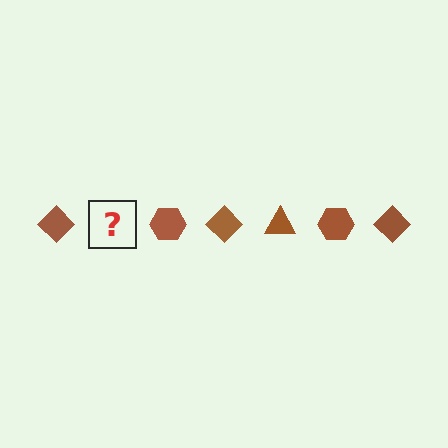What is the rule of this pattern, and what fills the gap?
The rule is that the pattern cycles through diamond, triangle, hexagon shapes in brown. The gap should be filled with a brown triangle.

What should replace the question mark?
The question mark should be replaced with a brown triangle.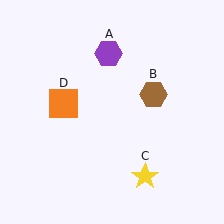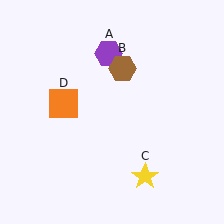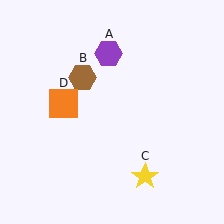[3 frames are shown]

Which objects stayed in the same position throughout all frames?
Purple hexagon (object A) and yellow star (object C) and orange square (object D) remained stationary.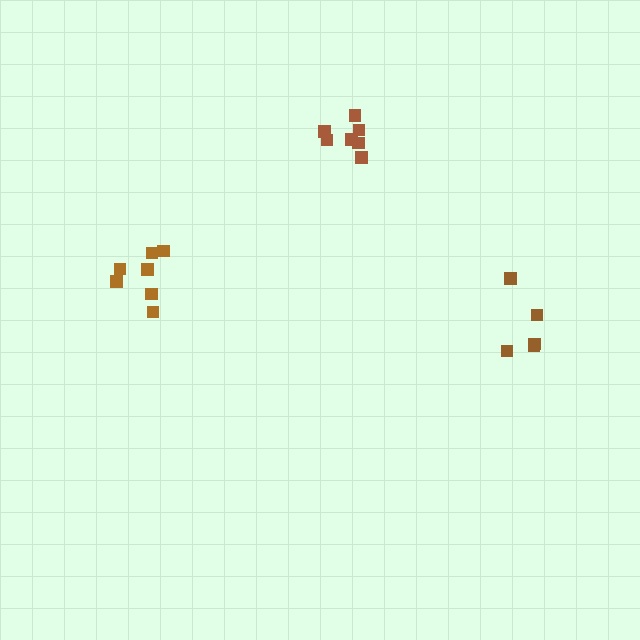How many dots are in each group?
Group 1: 7 dots, Group 2: 7 dots, Group 3: 5 dots (19 total).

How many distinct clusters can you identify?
There are 3 distinct clusters.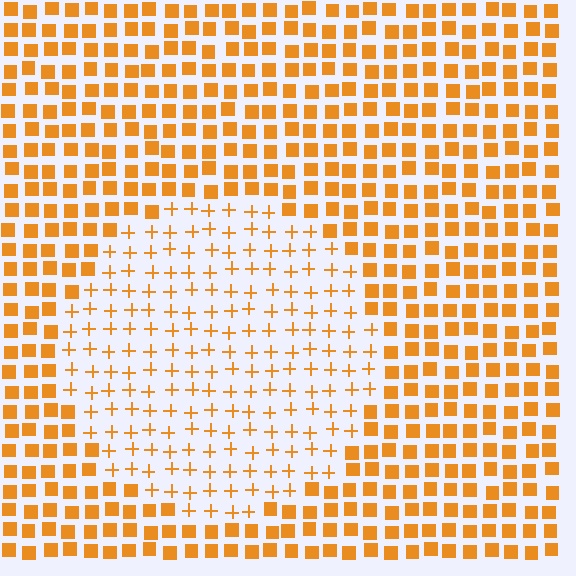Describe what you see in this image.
The image is filled with small orange elements arranged in a uniform grid. A circle-shaped region contains plus signs, while the surrounding area contains squares. The boundary is defined purely by the change in element shape.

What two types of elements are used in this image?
The image uses plus signs inside the circle region and squares outside it.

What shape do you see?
I see a circle.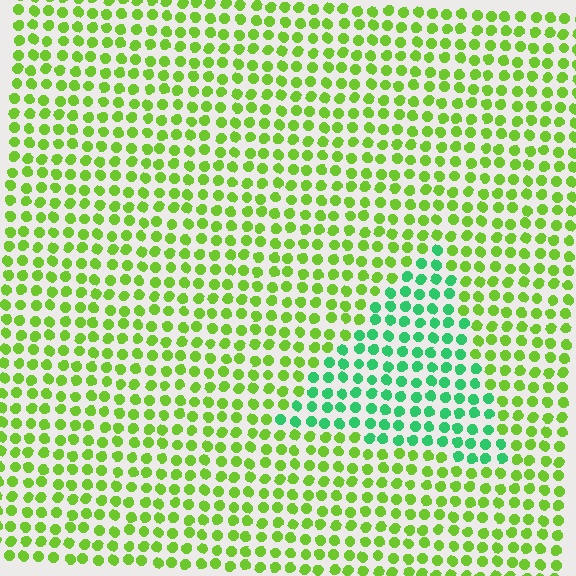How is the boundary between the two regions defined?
The boundary is defined purely by a slight shift in hue (about 48 degrees). Spacing, size, and orientation are identical on both sides.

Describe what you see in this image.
The image is filled with small lime elements in a uniform arrangement. A triangle-shaped region is visible where the elements are tinted to a slightly different hue, forming a subtle color boundary.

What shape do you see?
I see a triangle.